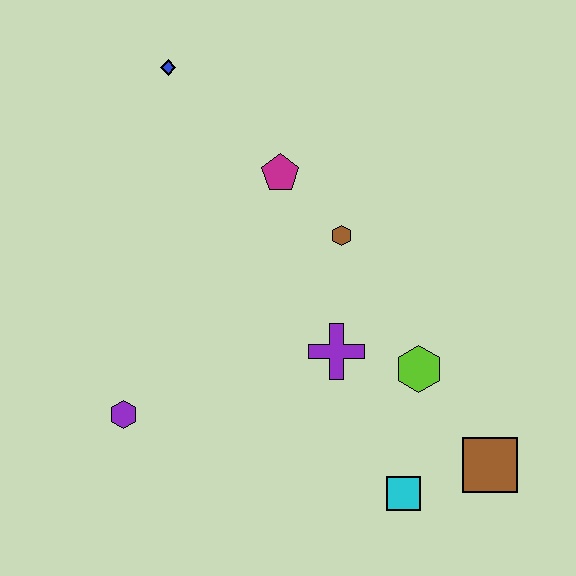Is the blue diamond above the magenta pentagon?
Yes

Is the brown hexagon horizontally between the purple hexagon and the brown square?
Yes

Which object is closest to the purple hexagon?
The purple cross is closest to the purple hexagon.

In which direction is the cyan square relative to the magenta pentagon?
The cyan square is below the magenta pentagon.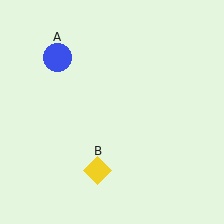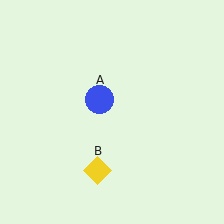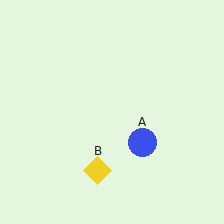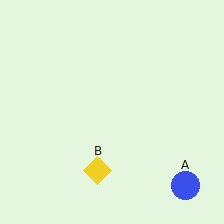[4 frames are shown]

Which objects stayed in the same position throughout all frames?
Yellow diamond (object B) remained stationary.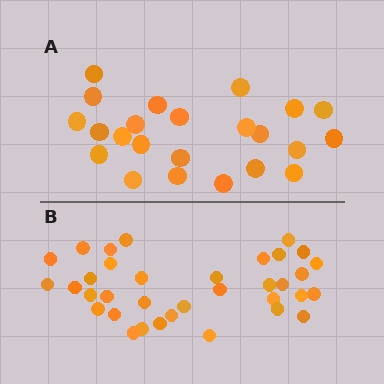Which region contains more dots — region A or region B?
Region B (the bottom region) has more dots.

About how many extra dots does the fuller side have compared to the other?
Region B has roughly 12 or so more dots than region A.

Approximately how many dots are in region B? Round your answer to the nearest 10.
About 40 dots. (The exact count is 35, which rounds to 40.)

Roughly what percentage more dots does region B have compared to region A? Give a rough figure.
About 50% more.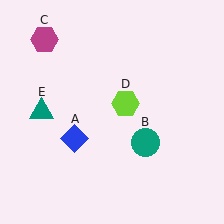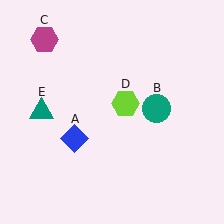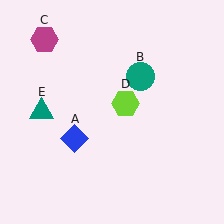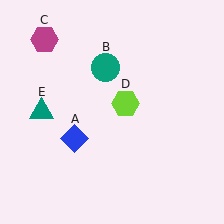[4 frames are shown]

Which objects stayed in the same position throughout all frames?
Blue diamond (object A) and magenta hexagon (object C) and lime hexagon (object D) and teal triangle (object E) remained stationary.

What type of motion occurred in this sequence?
The teal circle (object B) rotated counterclockwise around the center of the scene.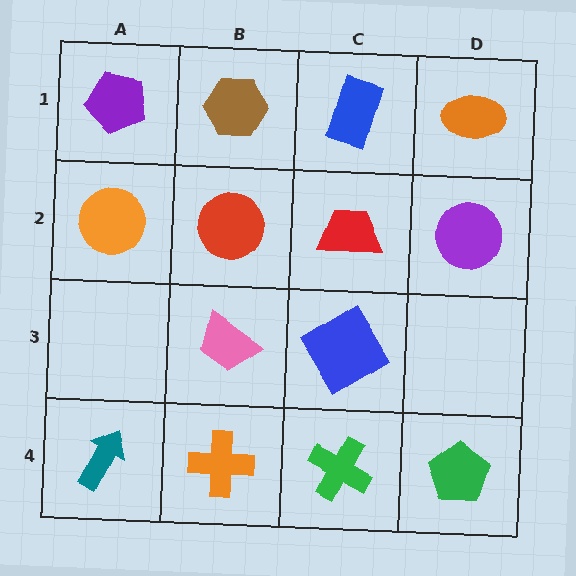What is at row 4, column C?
A green cross.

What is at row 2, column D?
A purple circle.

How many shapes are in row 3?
2 shapes.